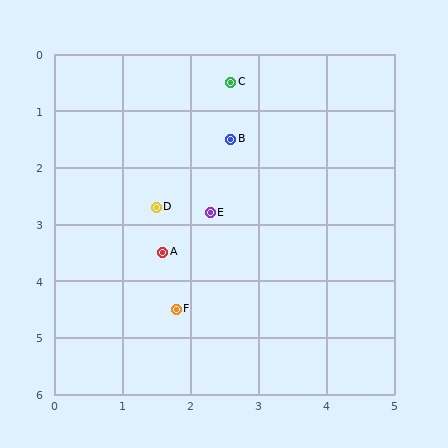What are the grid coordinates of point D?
Point D is at approximately (1.5, 2.7).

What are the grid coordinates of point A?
Point A is at approximately (1.6, 3.5).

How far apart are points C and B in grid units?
Points C and B are about 1.0 grid units apart.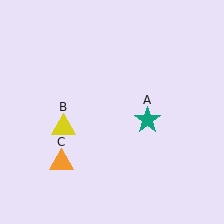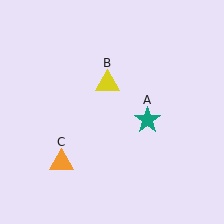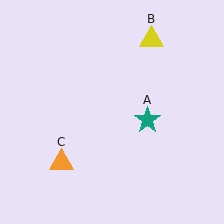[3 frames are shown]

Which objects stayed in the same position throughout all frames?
Teal star (object A) and orange triangle (object C) remained stationary.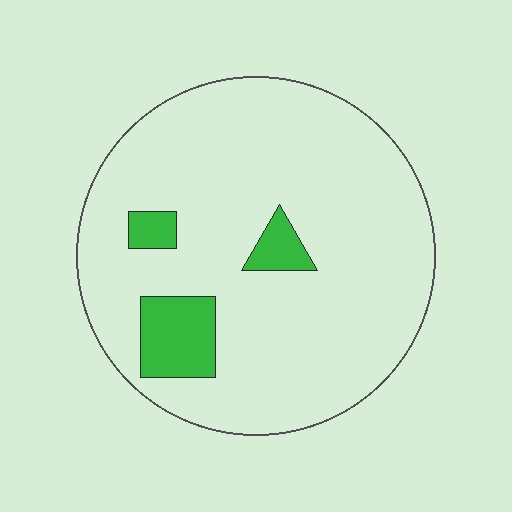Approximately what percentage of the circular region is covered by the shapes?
Approximately 10%.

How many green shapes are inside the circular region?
3.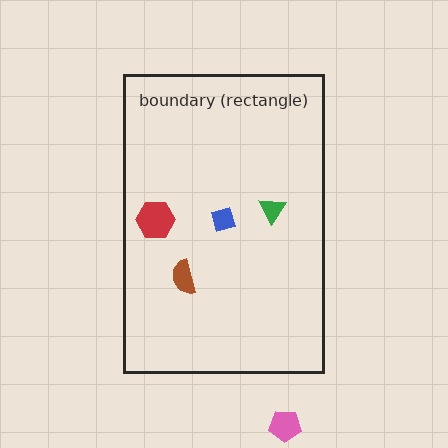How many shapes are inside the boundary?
4 inside, 1 outside.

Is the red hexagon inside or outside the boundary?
Inside.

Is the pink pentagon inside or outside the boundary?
Outside.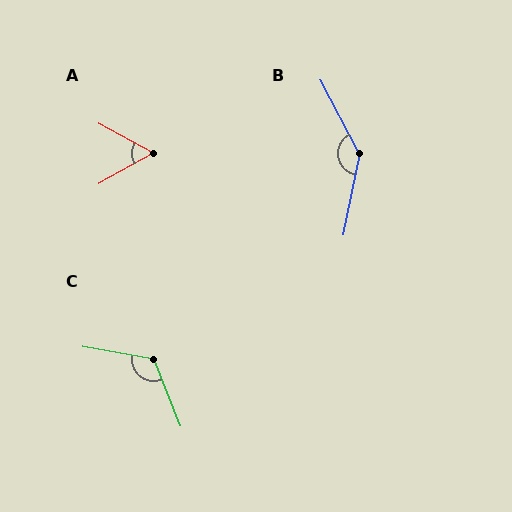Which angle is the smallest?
A, at approximately 57 degrees.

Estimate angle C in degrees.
Approximately 121 degrees.